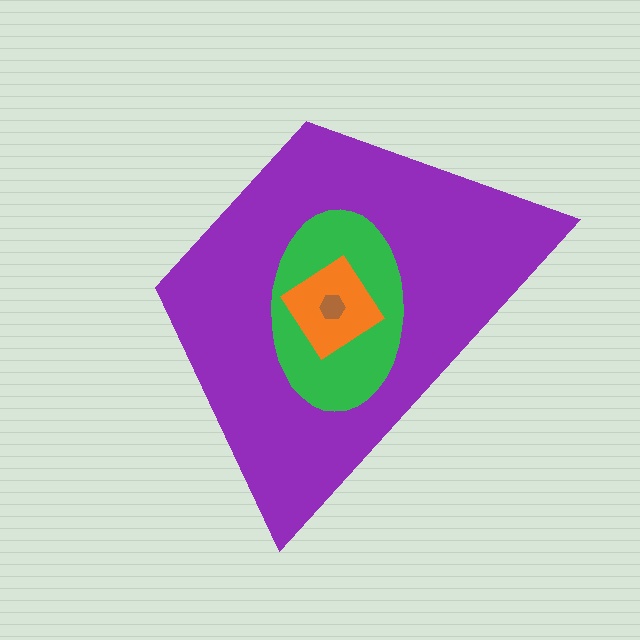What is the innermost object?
The brown hexagon.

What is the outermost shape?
The purple trapezoid.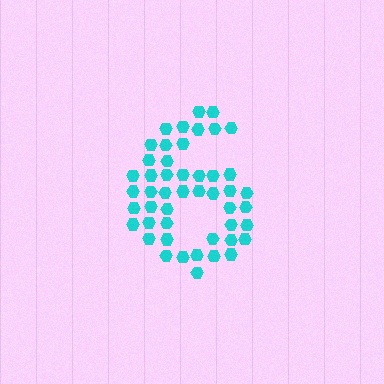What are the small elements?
The small elements are hexagons.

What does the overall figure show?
The overall figure shows the digit 6.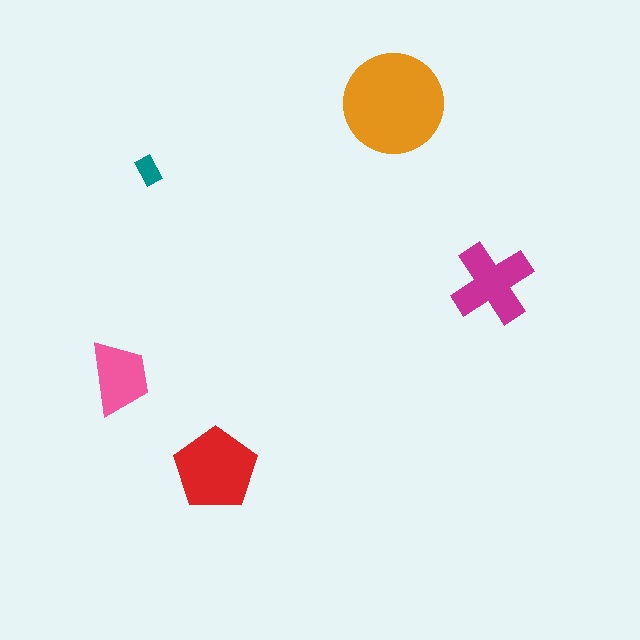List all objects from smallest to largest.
The teal rectangle, the pink trapezoid, the magenta cross, the red pentagon, the orange circle.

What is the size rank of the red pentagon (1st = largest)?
2nd.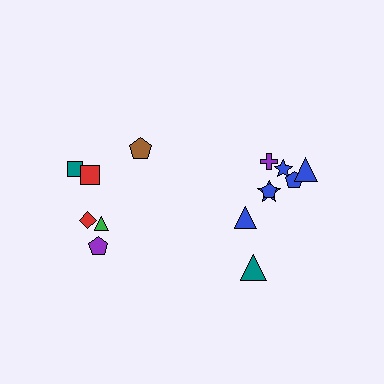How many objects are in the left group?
There are 6 objects.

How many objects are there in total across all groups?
There are 14 objects.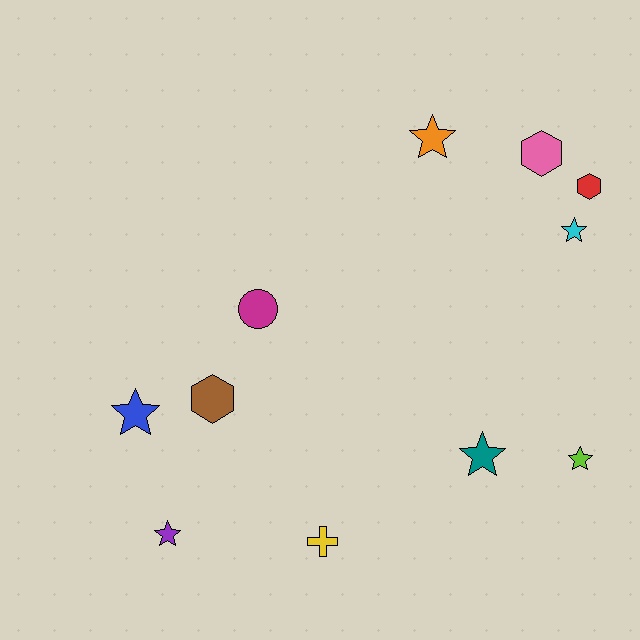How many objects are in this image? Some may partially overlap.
There are 11 objects.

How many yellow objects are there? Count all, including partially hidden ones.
There is 1 yellow object.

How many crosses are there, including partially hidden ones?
There is 1 cross.